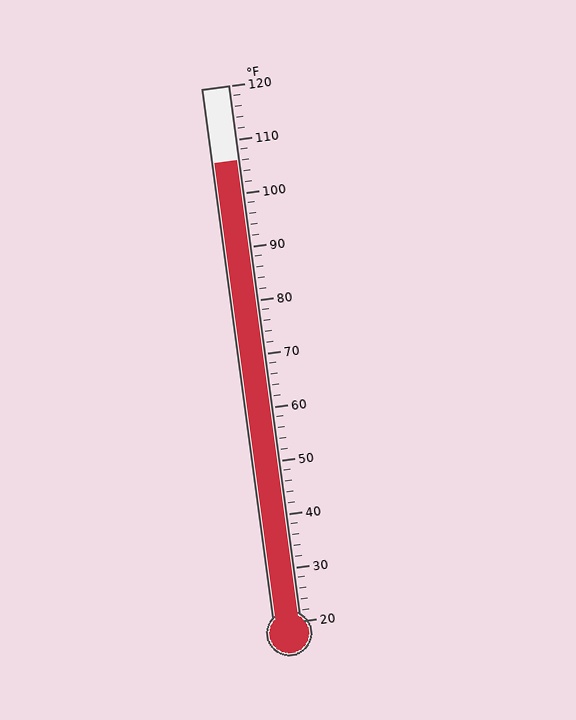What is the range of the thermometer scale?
The thermometer scale ranges from 20°F to 120°F.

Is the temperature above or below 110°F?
The temperature is below 110°F.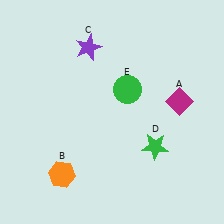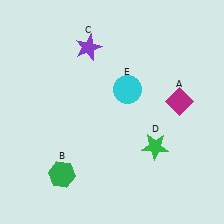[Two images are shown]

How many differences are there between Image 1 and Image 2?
There are 2 differences between the two images.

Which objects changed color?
B changed from orange to green. E changed from green to cyan.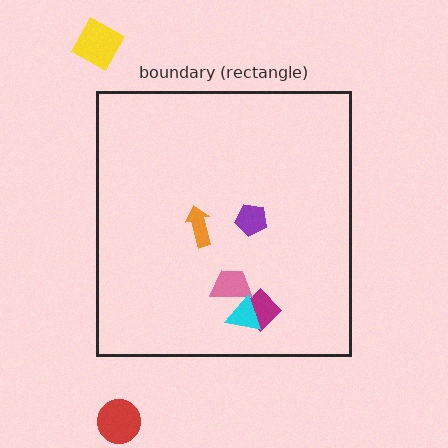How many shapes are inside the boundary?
5 inside, 2 outside.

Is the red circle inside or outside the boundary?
Outside.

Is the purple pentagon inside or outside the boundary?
Inside.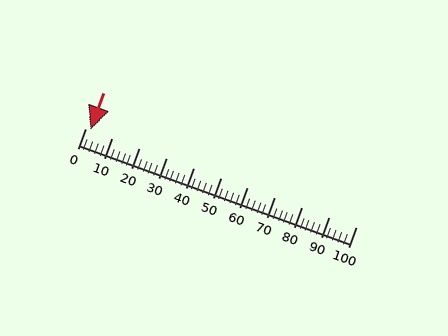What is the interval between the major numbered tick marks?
The major tick marks are spaced 10 units apart.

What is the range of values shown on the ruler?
The ruler shows values from 0 to 100.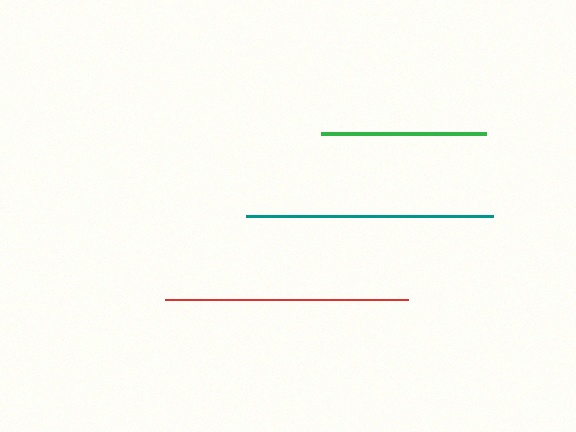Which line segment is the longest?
The teal line is the longest at approximately 246 pixels.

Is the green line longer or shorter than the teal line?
The teal line is longer than the green line.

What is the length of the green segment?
The green segment is approximately 165 pixels long.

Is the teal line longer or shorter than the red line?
The teal line is longer than the red line.